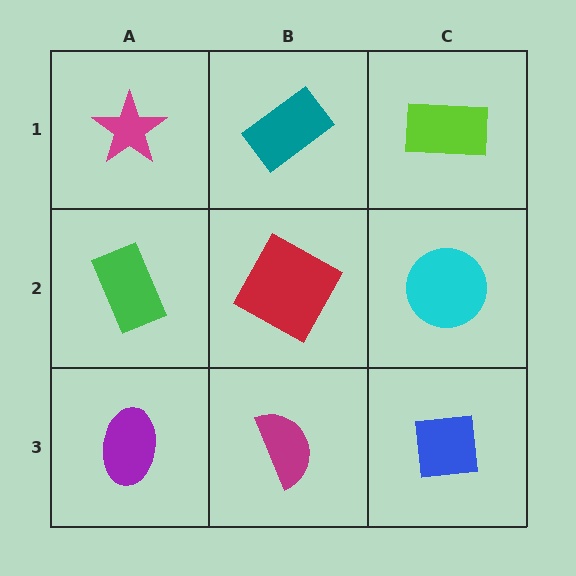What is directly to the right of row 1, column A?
A teal rectangle.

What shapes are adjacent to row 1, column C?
A cyan circle (row 2, column C), a teal rectangle (row 1, column B).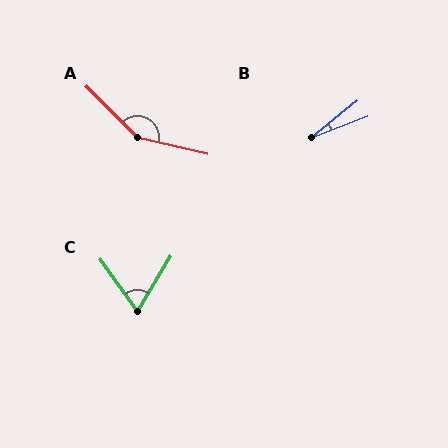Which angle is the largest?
A, at approximately 148 degrees.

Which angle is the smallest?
B, at approximately 17 degrees.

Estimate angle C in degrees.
Approximately 67 degrees.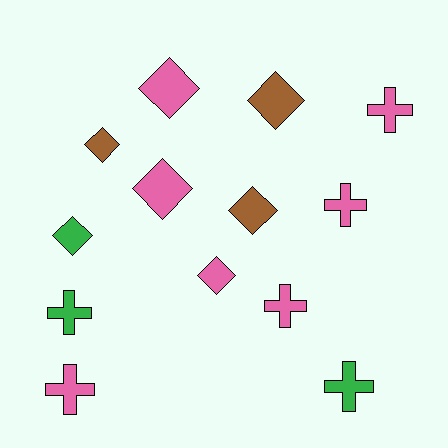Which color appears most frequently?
Pink, with 7 objects.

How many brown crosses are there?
There are no brown crosses.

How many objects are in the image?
There are 13 objects.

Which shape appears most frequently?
Diamond, with 7 objects.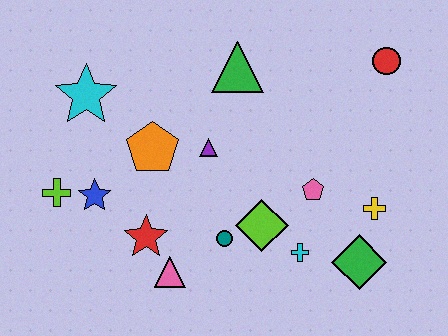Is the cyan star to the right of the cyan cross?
No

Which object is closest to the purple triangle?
The orange pentagon is closest to the purple triangle.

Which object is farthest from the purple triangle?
The red circle is farthest from the purple triangle.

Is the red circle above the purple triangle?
Yes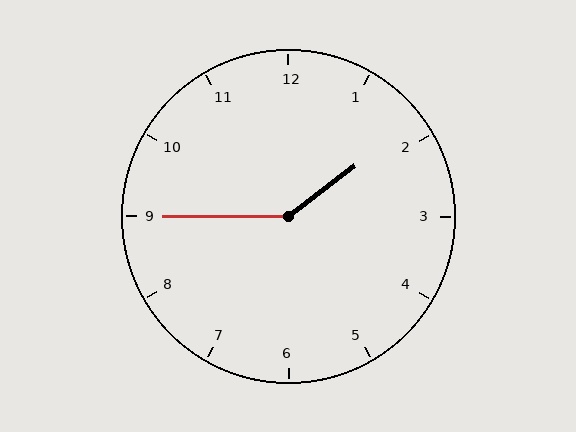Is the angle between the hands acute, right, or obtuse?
It is obtuse.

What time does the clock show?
1:45.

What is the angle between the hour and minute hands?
Approximately 142 degrees.